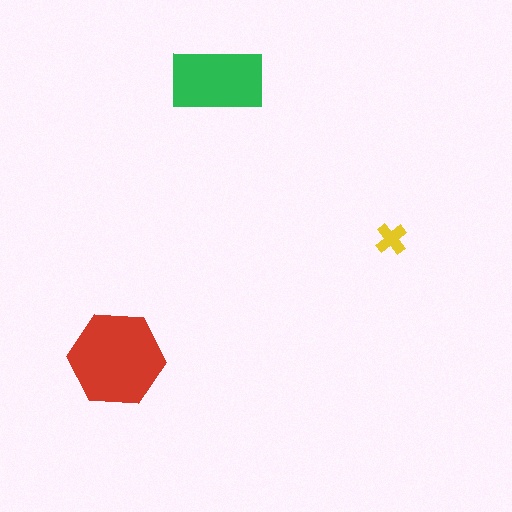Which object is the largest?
The red hexagon.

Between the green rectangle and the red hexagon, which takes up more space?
The red hexagon.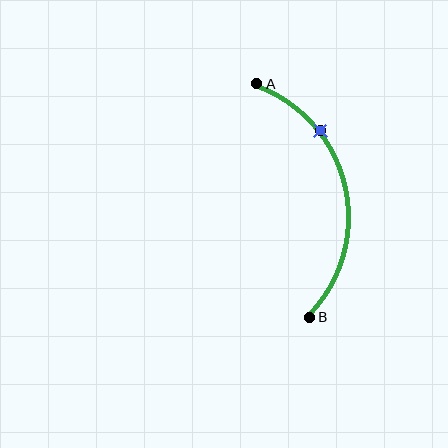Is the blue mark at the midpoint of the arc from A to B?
No. The blue mark lies on the arc but is closer to endpoint A. The arc midpoint would be at the point on the curve equidistant along the arc from both A and B.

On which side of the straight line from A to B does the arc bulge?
The arc bulges to the right of the straight line connecting A and B.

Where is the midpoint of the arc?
The arc midpoint is the point on the curve farthest from the straight line joining A and B. It sits to the right of that line.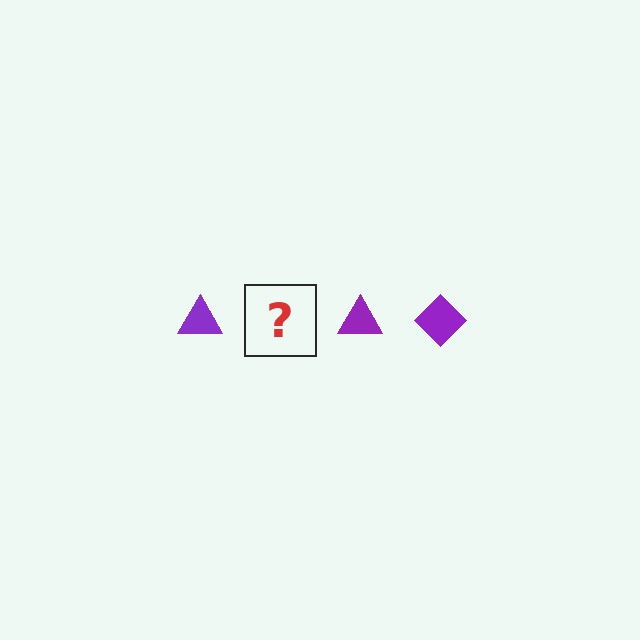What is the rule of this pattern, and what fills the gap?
The rule is that the pattern cycles through triangle, diamond shapes in purple. The gap should be filled with a purple diamond.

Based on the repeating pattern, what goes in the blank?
The blank should be a purple diamond.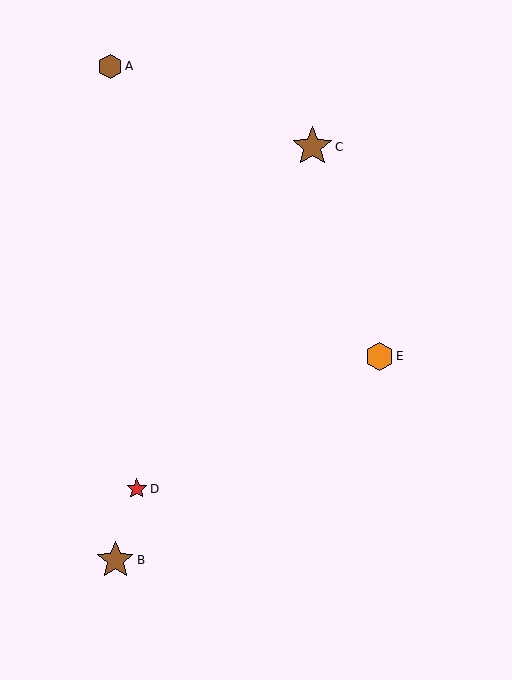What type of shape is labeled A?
Shape A is a brown hexagon.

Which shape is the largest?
The brown star (labeled C) is the largest.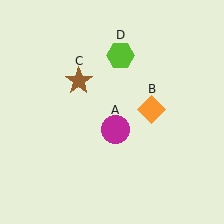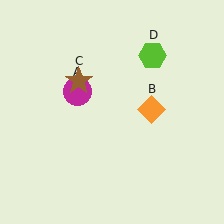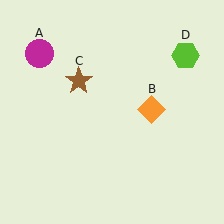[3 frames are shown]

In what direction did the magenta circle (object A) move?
The magenta circle (object A) moved up and to the left.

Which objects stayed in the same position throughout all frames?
Orange diamond (object B) and brown star (object C) remained stationary.